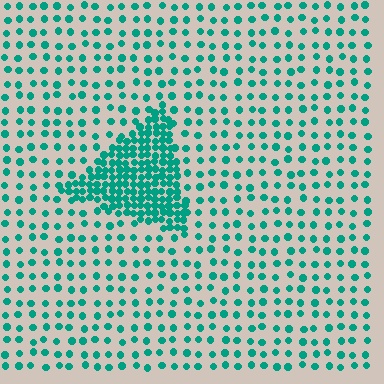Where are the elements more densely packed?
The elements are more densely packed inside the triangle boundary.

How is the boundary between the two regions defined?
The boundary is defined by a change in element density (approximately 3.2x ratio). All elements are the same color, size, and shape.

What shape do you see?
I see a triangle.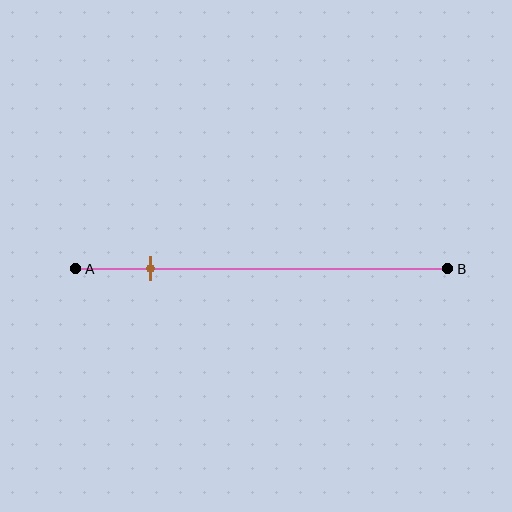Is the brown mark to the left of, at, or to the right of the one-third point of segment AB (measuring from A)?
The brown mark is to the left of the one-third point of segment AB.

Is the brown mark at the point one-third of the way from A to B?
No, the mark is at about 20% from A, not at the 33% one-third point.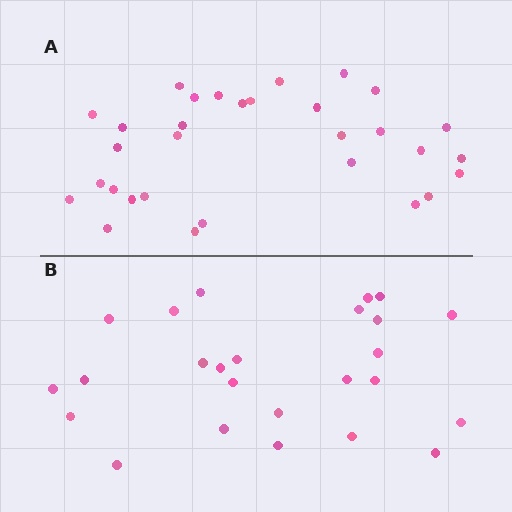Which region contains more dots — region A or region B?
Region A (the top region) has more dots.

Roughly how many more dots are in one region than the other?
Region A has about 6 more dots than region B.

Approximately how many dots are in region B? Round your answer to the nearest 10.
About 20 dots. (The exact count is 25, which rounds to 20.)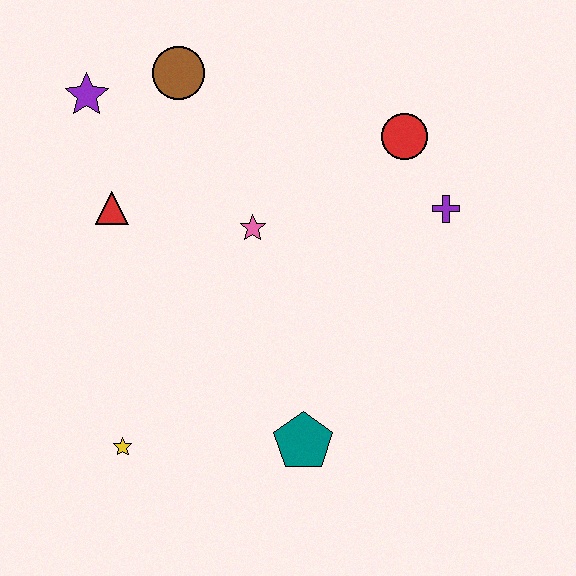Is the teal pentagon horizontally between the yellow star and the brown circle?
No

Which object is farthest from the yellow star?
The red circle is farthest from the yellow star.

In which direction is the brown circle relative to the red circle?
The brown circle is to the left of the red circle.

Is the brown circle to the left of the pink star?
Yes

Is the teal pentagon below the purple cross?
Yes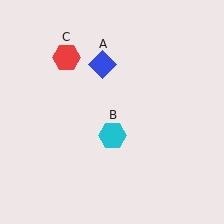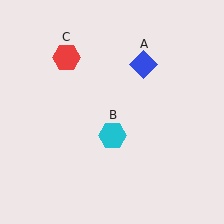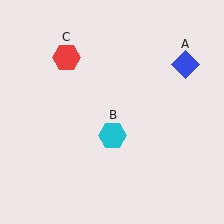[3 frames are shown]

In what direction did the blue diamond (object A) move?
The blue diamond (object A) moved right.